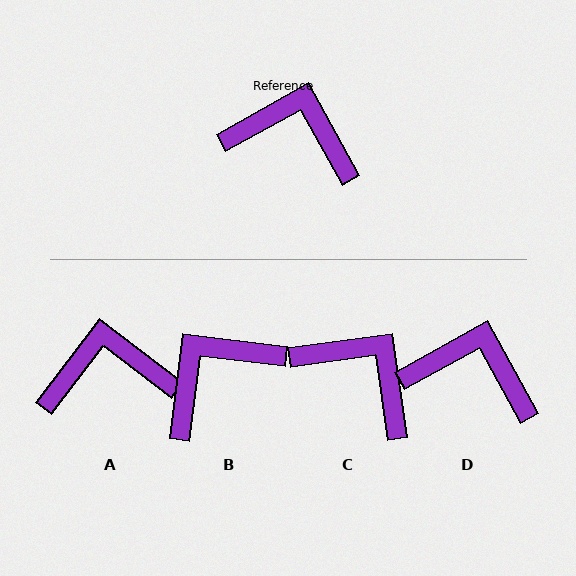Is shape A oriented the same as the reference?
No, it is off by about 23 degrees.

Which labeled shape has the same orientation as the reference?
D.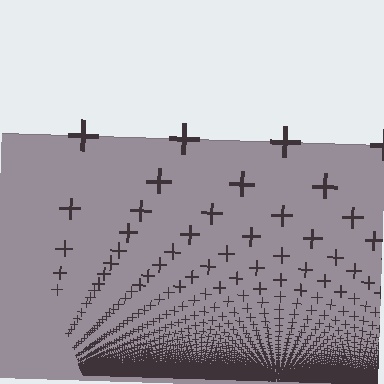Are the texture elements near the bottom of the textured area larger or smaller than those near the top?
Smaller. The gradient is inverted — elements near the bottom are smaller and denser.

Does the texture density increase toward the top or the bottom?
Density increases toward the bottom.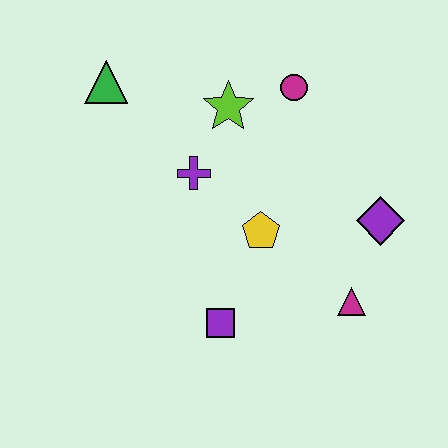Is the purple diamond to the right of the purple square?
Yes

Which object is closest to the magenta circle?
The lime star is closest to the magenta circle.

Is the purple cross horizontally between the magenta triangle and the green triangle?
Yes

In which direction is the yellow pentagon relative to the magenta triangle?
The yellow pentagon is to the left of the magenta triangle.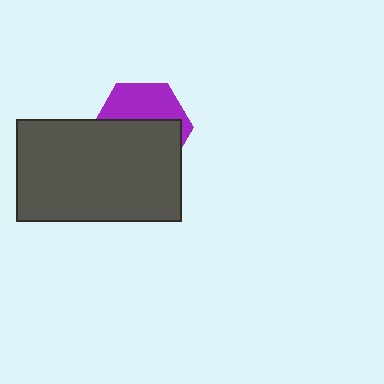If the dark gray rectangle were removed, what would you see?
You would see the complete purple hexagon.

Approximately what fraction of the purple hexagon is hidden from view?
Roughly 58% of the purple hexagon is hidden behind the dark gray rectangle.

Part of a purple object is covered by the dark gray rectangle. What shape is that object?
It is a hexagon.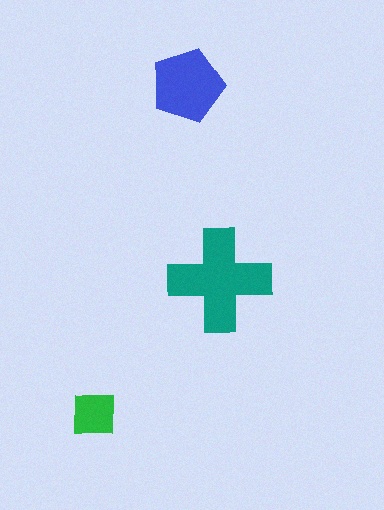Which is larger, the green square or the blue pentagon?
The blue pentagon.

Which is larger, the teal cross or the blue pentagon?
The teal cross.